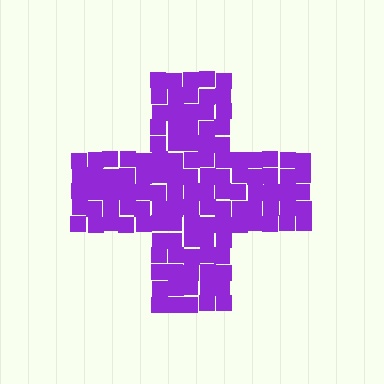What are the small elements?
The small elements are squares.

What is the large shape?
The large shape is a cross.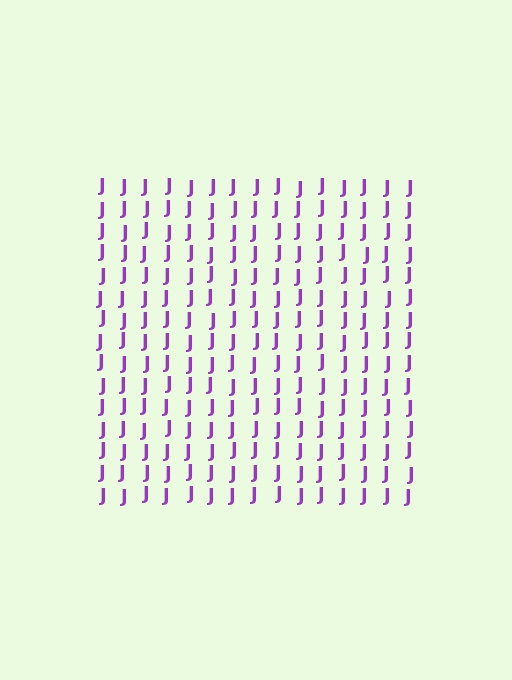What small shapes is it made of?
It is made of small letter J's.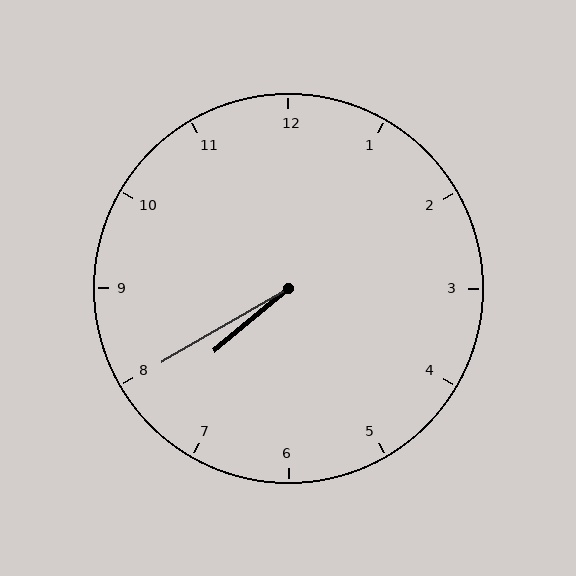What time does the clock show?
7:40.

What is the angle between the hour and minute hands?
Approximately 10 degrees.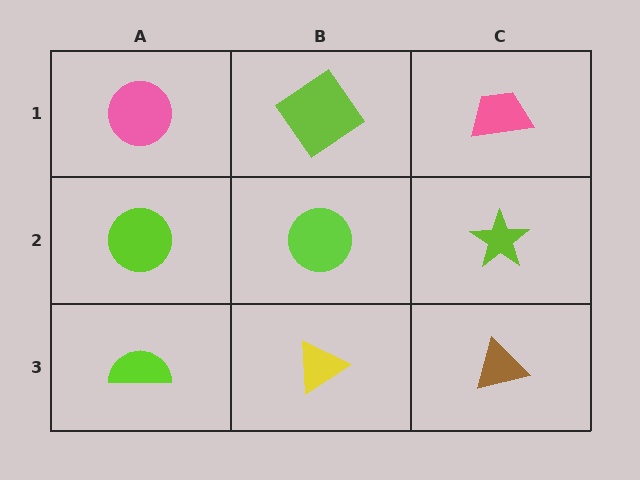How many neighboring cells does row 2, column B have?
4.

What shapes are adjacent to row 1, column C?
A lime star (row 2, column C), a lime diamond (row 1, column B).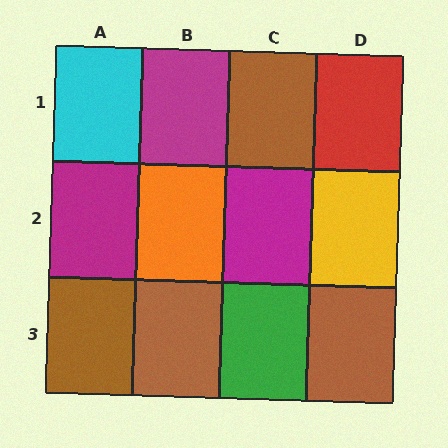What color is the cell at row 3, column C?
Green.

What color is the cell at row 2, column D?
Yellow.